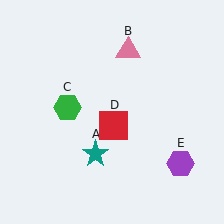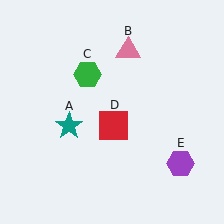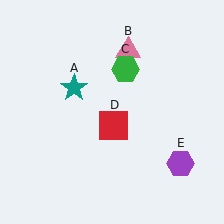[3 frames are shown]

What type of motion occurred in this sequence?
The teal star (object A), green hexagon (object C) rotated clockwise around the center of the scene.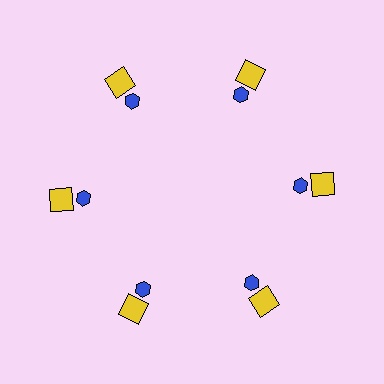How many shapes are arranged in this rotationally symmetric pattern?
There are 12 shapes, arranged in 6 groups of 2.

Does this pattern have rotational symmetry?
Yes, this pattern has 6-fold rotational symmetry. It looks the same after rotating 60 degrees around the center.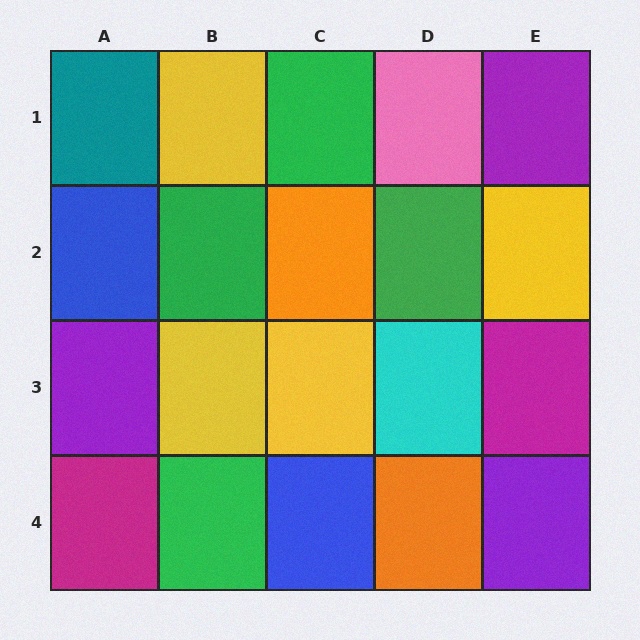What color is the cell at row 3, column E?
Magenta.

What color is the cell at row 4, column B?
Green.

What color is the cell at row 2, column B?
Green.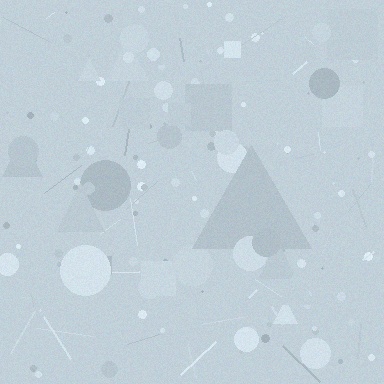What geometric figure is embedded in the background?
A triangle is embedded in the background.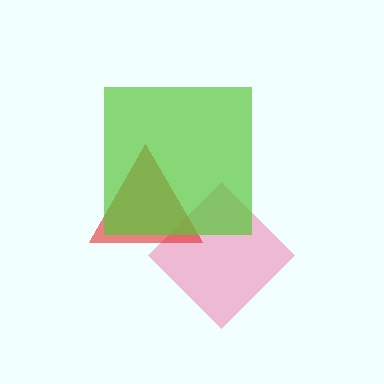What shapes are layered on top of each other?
The layered shapes are: a pink diamond, a red triangle, a lime square.